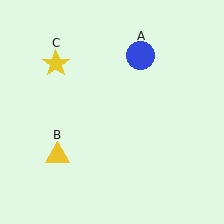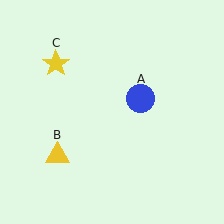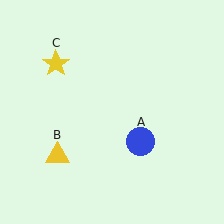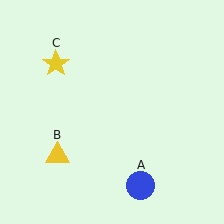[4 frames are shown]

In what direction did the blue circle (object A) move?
The blue circle (object A) moved down.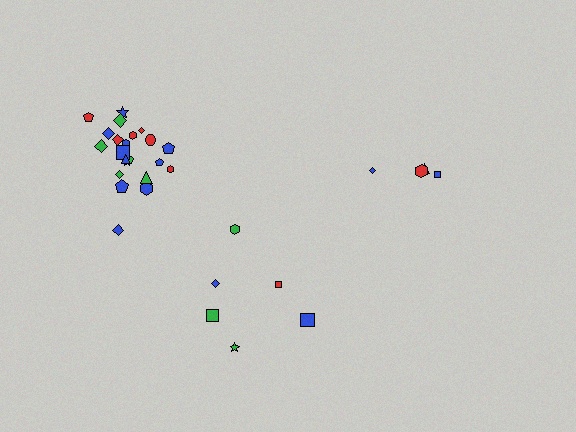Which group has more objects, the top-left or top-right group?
The top-left group.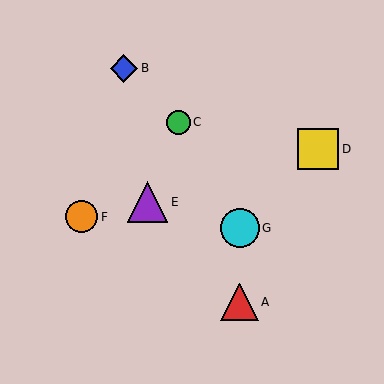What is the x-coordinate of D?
Object D is at x≈318.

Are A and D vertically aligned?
No, A is at x≈240 and D is at x≈318.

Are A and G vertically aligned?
Yes, both are at x≈240.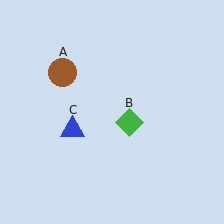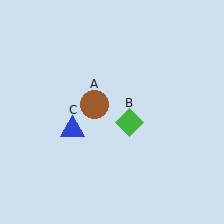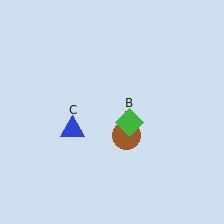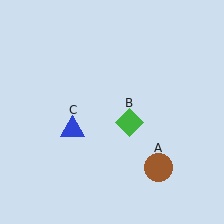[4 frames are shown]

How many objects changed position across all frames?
1 object changed position: brown circle (object A).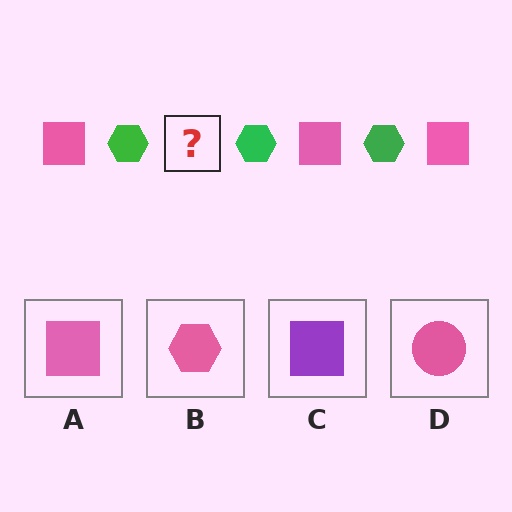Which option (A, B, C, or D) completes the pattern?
A.